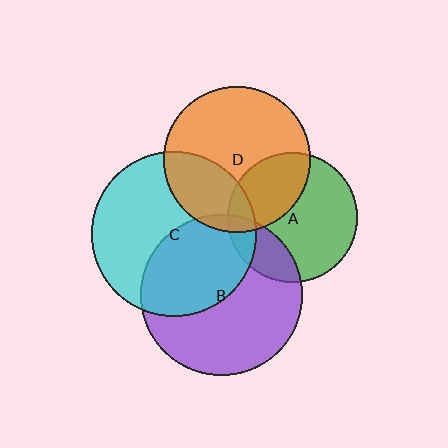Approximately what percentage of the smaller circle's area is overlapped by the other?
Approximately 35%.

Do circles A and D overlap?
Yes.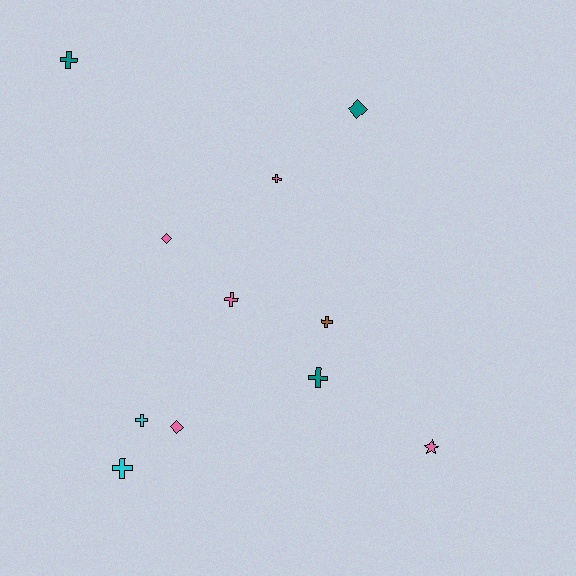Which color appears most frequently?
Pink, with 5 objects.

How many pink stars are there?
There is 1 pink star.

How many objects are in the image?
There are 11 objects.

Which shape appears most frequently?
Cross, with 7 objects.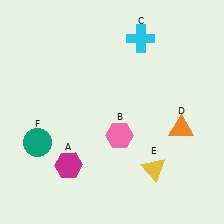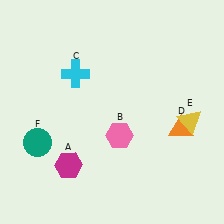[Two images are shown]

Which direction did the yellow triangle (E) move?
The yellow triangle (E) moved up.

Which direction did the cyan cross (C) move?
The cyan cross (C) moved left.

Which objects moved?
The objects that moved are: the cyan cross (C), the yellow triangle (E).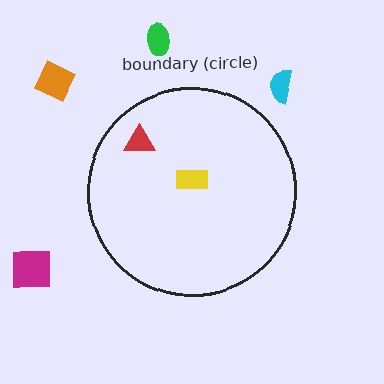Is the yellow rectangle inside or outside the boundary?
Inside.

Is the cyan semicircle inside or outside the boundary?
Outside.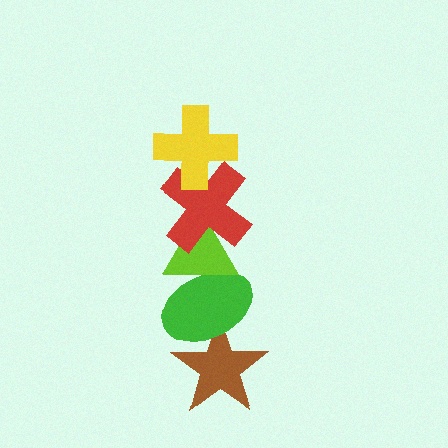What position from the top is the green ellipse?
The green ellipse is 4th from the top.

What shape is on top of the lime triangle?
The red cross is on top of the lime triangle.